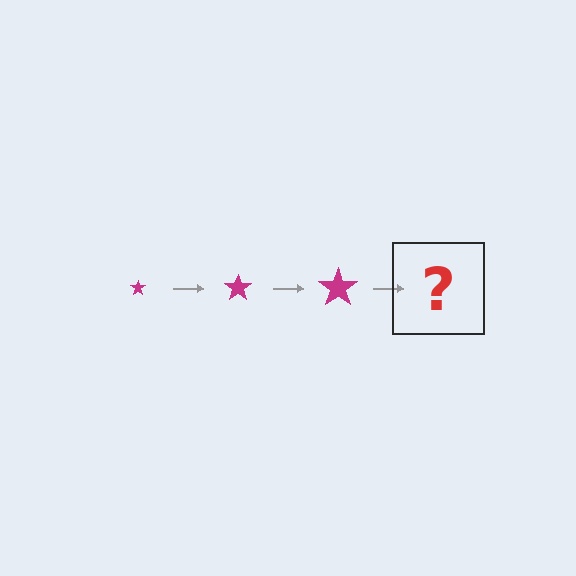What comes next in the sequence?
The next element should be a magenta star, larger than the previous one.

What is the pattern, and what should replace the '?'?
The pattern is that the star gets progressively larger each step. The '?' should be a magenta star, larger than the previous one.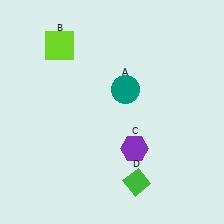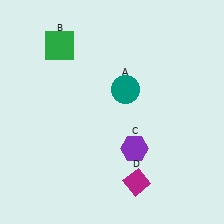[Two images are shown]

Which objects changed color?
B changed from lime to green. D changed from green to magenta.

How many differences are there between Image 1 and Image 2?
There are 2 differences between the two images.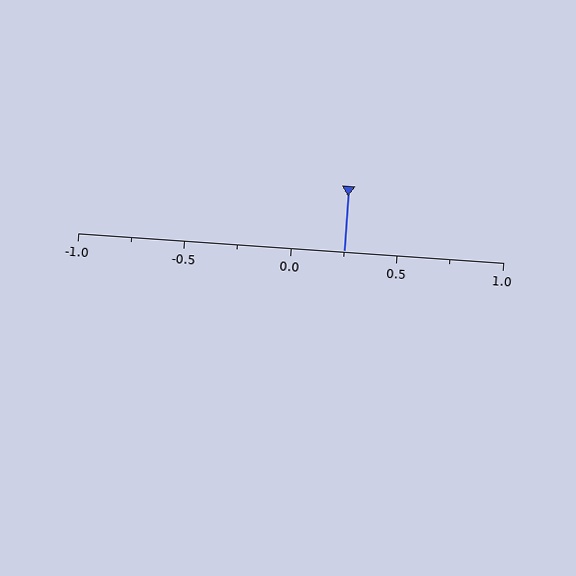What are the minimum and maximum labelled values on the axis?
The axis runs from -1.0 to 1.0.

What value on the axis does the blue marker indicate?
The marker indicates approximately 0.25.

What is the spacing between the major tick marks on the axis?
The major ticks are spaced 0.5 apart.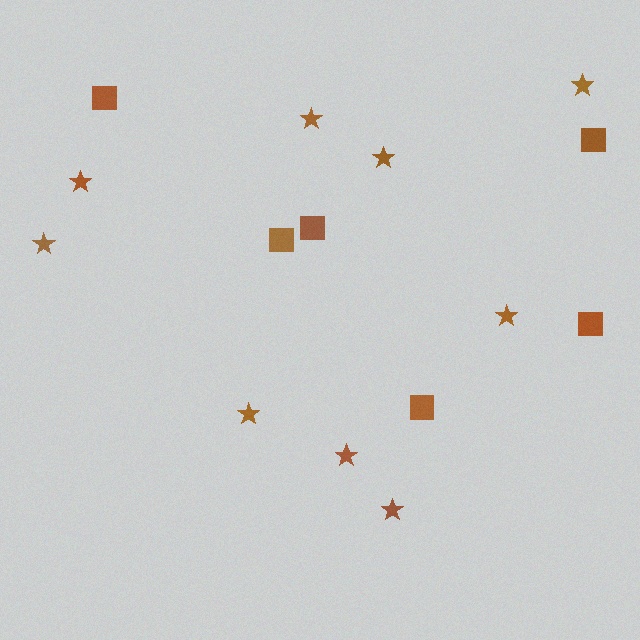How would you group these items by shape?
There are 2 groups: one group of stars (9) and one group of squares (6).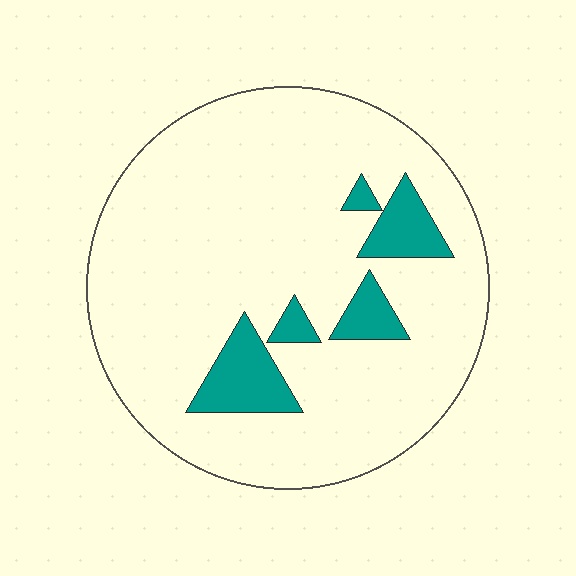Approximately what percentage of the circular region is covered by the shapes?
Approximately 10%.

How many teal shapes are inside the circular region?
5.